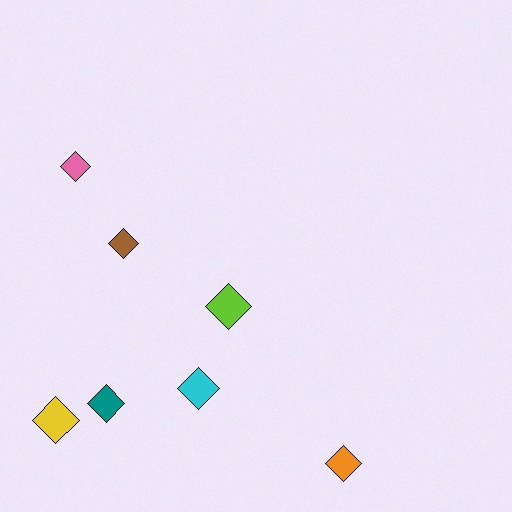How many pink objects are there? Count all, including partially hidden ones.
There is 1 pink object.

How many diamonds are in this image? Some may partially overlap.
There are 7 diamonds.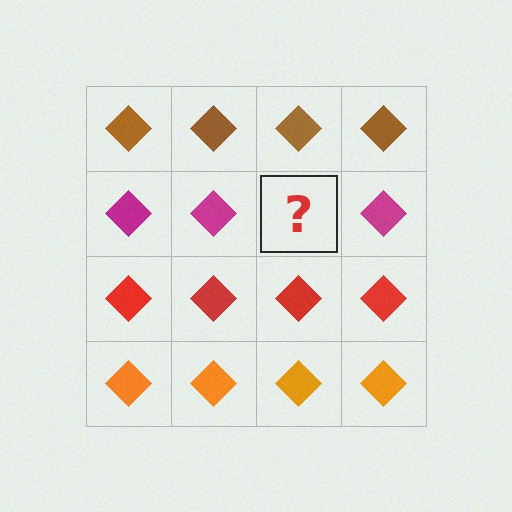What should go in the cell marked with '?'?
The missing cell should contain a magenta diamond.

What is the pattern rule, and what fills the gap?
The rule is that each row has a consistent color. The gap should be filled with a magenta diamond.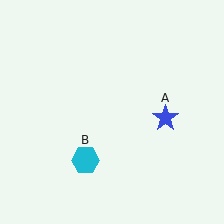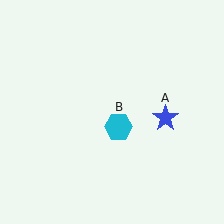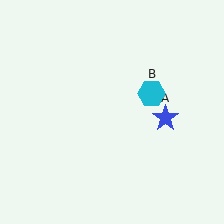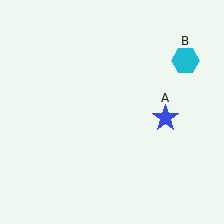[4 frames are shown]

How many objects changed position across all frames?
1 object changed position: cyan hexagon (object B).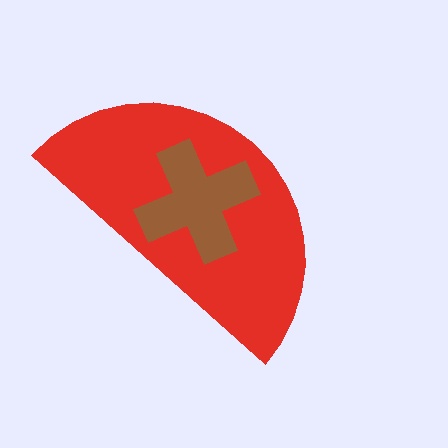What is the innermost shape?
The brown cross.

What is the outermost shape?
The red semicircle.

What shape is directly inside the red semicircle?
The brown cross.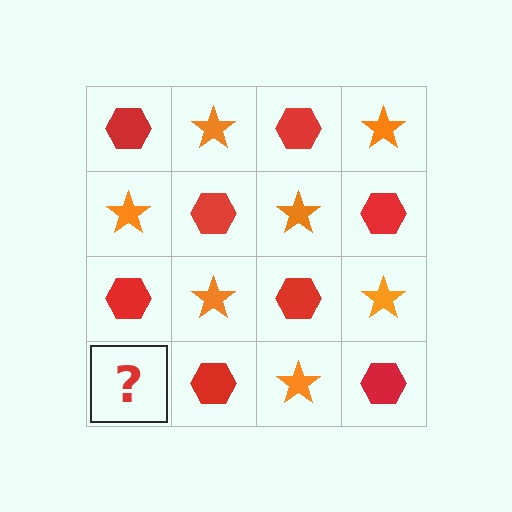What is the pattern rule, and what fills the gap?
The rule is that it alternates red hexagon and orange star in a checkerboard pattern. The gap should be filled with an orange star.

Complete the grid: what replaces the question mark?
The question mark should be replaced with an orange star.